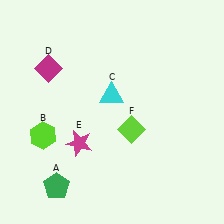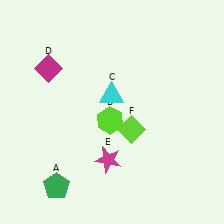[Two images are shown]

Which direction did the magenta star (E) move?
The magenta star (E) moved right.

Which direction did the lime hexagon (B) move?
The lime hexagon (B) moved right.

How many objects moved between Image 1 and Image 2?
2 objects moved between the two images.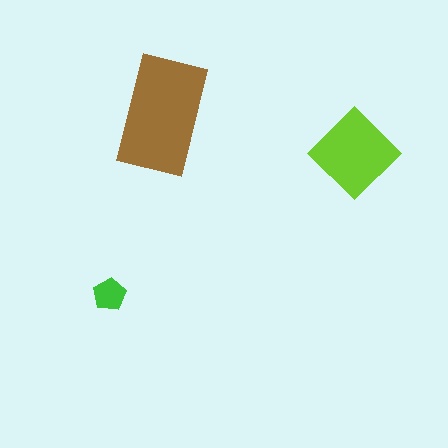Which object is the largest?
The brown rectangle.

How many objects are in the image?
There are 3 objects in the image.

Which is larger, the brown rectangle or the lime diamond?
The brown rectangle.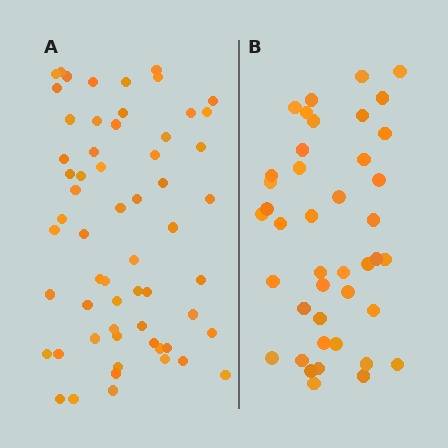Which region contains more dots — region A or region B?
Region A (the left region) has more dots.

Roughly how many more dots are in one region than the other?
Region A has approximately 20 more dots than region B.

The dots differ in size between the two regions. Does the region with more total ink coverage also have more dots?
No. Region B has more total ink coverage because its dots are larger, but region A actually contains more individual dots. Total area can be misleading — the number of items is what matters here.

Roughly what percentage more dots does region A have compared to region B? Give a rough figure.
About 45% more.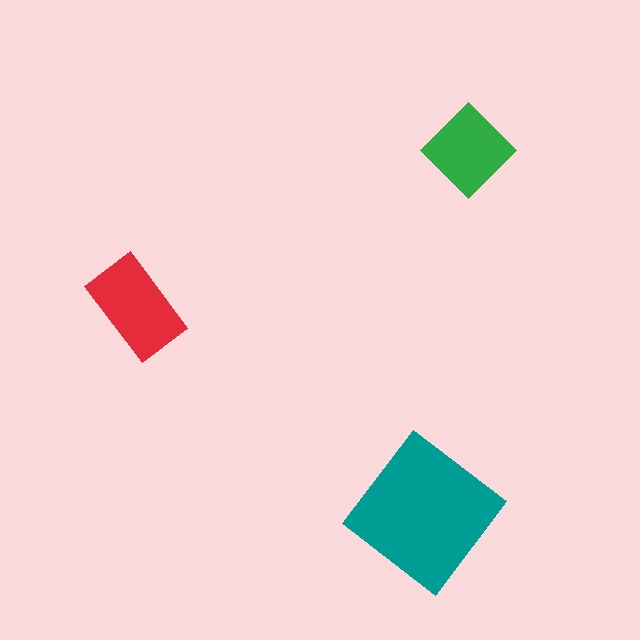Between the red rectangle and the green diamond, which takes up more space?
The red rectangle.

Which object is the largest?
The teal diamond.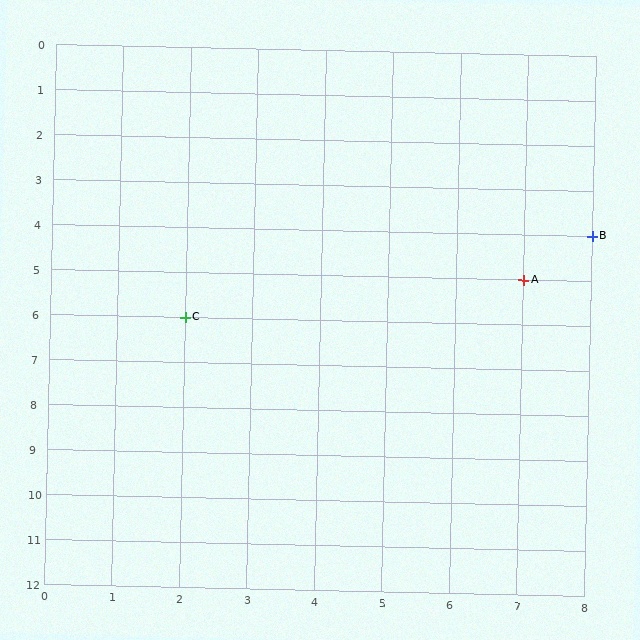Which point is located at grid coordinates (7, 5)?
Point A is at (7, 5).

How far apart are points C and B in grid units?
Points C and B are 6 columns and 2 rows apart (about 6.3 grid units diagonally).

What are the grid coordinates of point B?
Point B is at grid coordinates (8, 4).